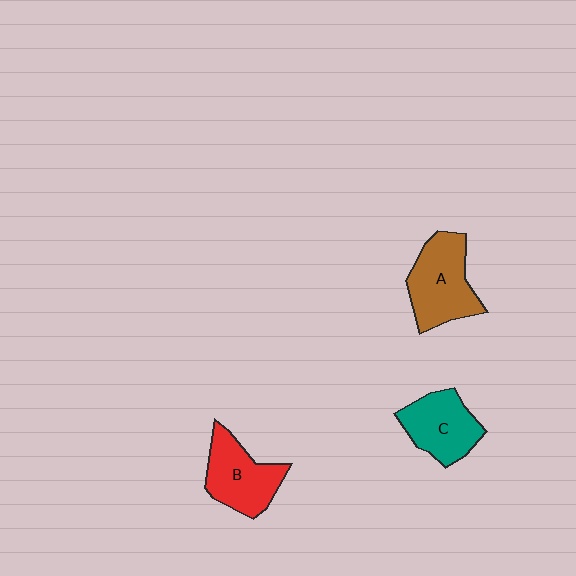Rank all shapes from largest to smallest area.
From largest to smallest: A (brown), B (red), C (teal).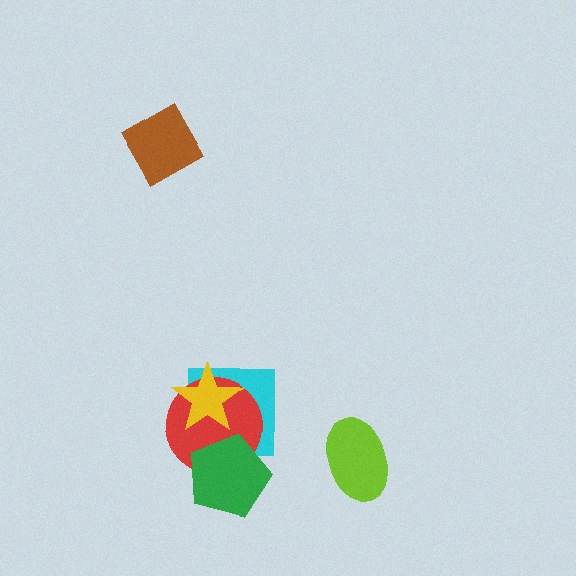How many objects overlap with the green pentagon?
2 objects overlap with the green pentagon.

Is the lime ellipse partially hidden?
No, no other shape covers it.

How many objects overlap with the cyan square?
3 objects overlap with the cyan square.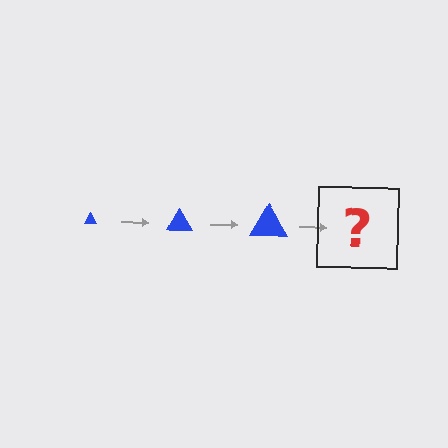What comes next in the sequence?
The next element should be a blue triangle, larger than the previous one.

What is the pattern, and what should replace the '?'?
The pattern is that the triangle gets progressively larger each step. The '?' should be a blue triangle, larger than the previous one.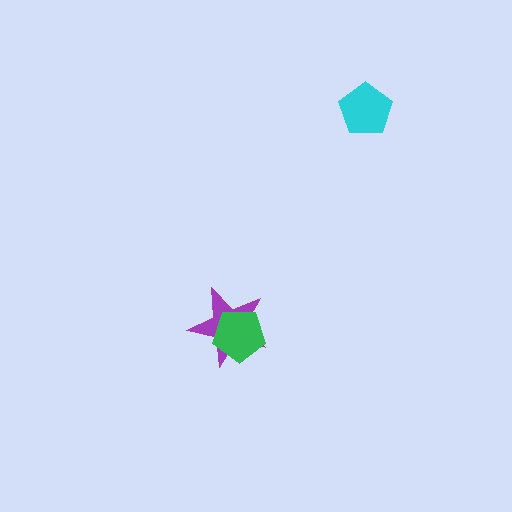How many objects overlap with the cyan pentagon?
0 objects overlap with the cyan pentagon.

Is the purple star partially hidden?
Yes, it is partially covered by another shape.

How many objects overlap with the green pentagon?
1 object overlaps with the green pentagon.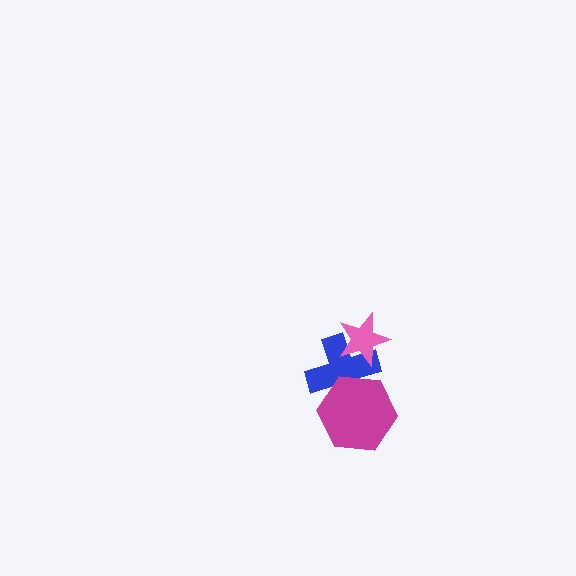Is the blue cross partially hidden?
Yes, it is partially covered by another shape.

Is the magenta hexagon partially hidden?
No, no other shape covers it.